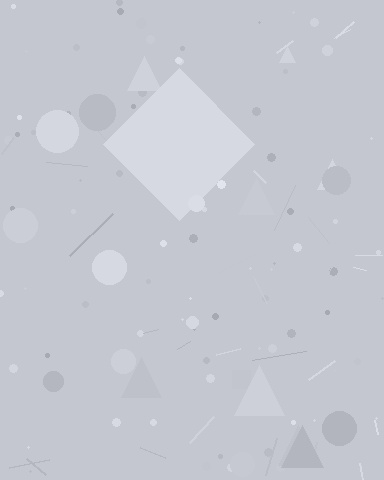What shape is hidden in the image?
A diamond is hidden in the image.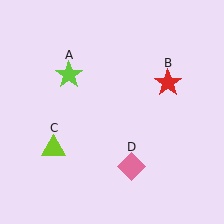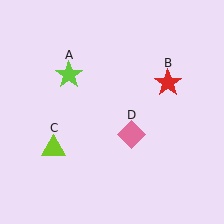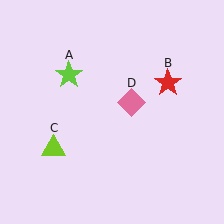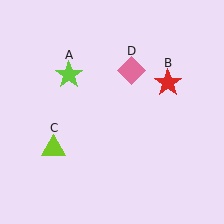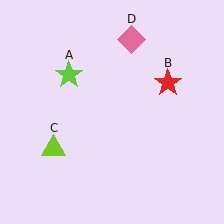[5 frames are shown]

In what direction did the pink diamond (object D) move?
The pink diamond (object D) moved up.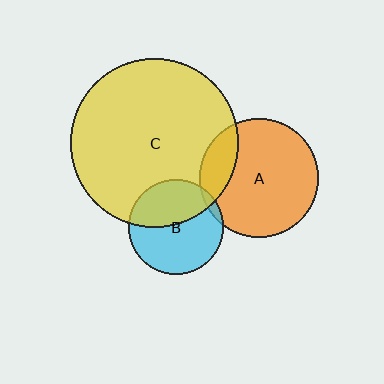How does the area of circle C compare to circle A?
Approximately 2.0 times.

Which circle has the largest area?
Circle C (yellow).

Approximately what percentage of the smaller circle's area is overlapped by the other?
Approximately 5%.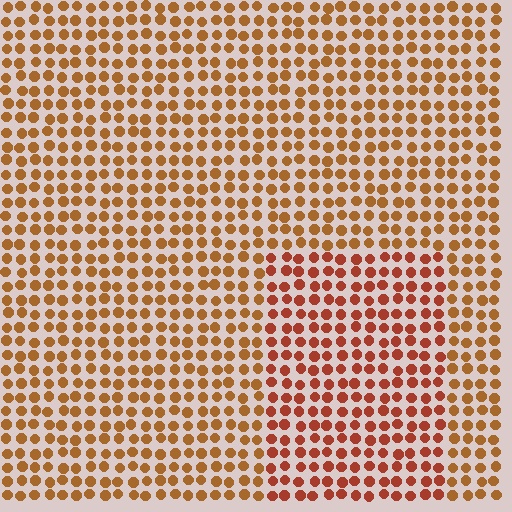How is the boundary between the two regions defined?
The boundary is defined purely by a slight shift in hue (about 22 degrees). Spacing, size, and orientation are identical on both sides.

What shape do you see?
I see a rectangle.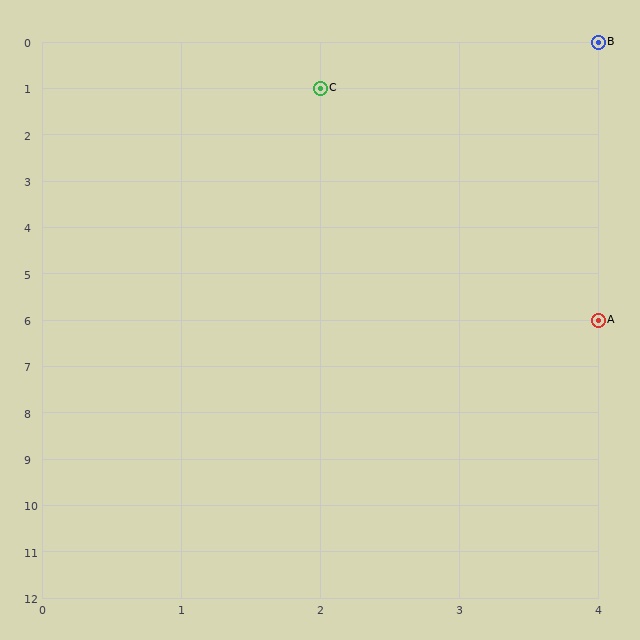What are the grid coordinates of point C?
Point C is at grid coordinates (2, 1).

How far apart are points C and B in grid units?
Points C and B are 2 columns and 1 row apart (about 2.2 grid units diagonally).